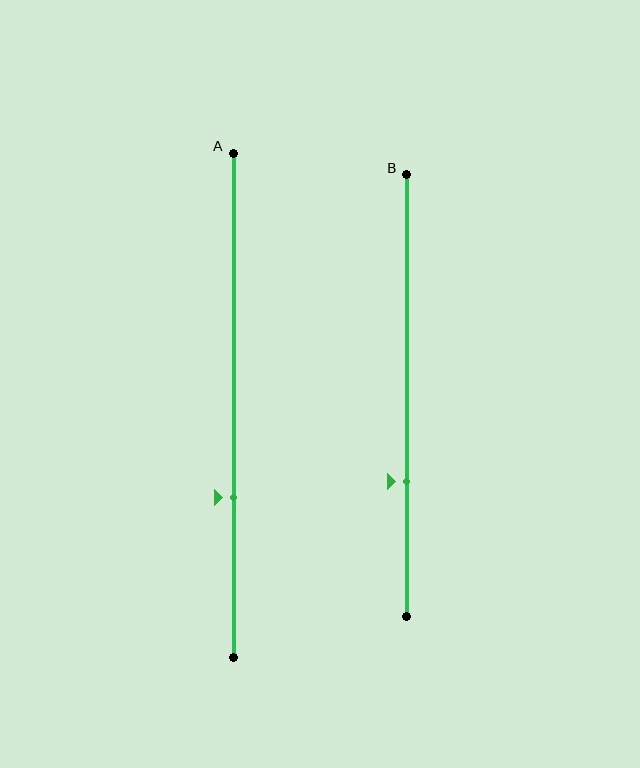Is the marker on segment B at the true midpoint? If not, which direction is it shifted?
No, the marker on segment B is shifted downward by about 19% of the segment length.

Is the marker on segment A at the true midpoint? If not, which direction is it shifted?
No, the marker on segment A is shifted downward by about 18% of the segment length.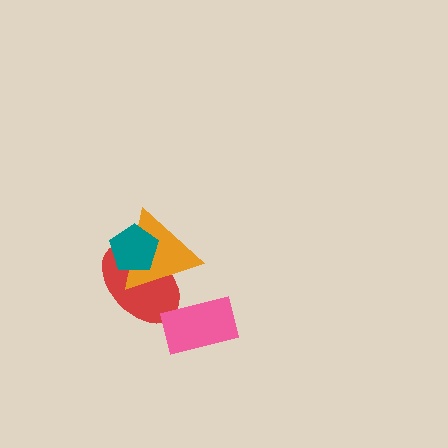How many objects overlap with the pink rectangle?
1 object overlaps with the pink rectangle.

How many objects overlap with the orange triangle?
2 objects overlap with the orange triangle.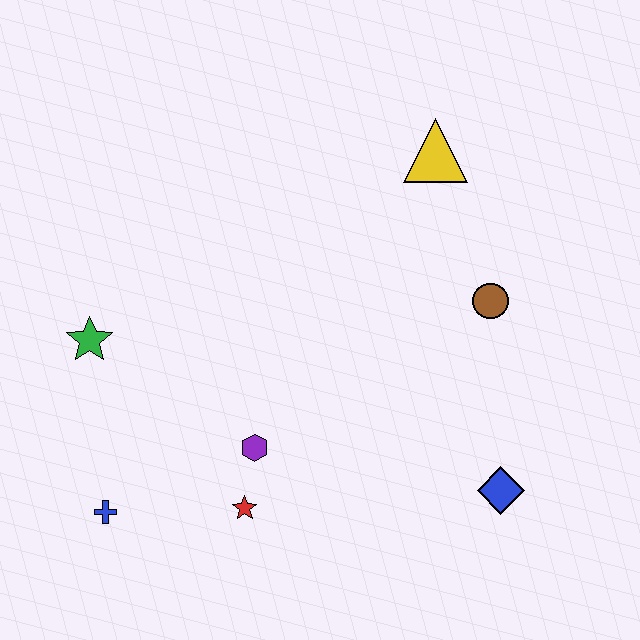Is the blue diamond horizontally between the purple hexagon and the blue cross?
No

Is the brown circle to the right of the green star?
Yes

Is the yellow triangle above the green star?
Yes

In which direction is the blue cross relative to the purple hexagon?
The blue cross is to the left of the purple hexagon.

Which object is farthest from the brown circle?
The blue cross is farthest from the brown circle.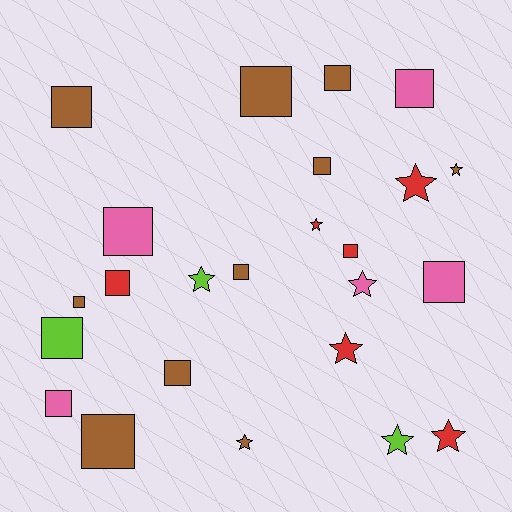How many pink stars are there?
There is 1 pink star.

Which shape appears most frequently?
Square, with 15 objects.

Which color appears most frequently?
Brown, with 10 objects.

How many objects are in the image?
There are 24 objects.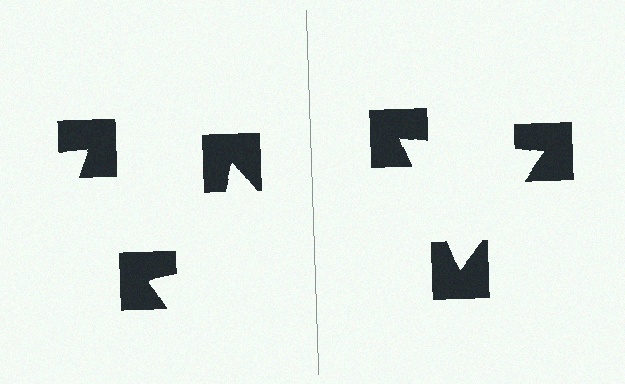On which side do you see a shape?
An illusory triangle appears on the right side. On the left side the wedge cuts are rotated, so no coherent shape forms.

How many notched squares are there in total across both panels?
6 — 3 on each side.